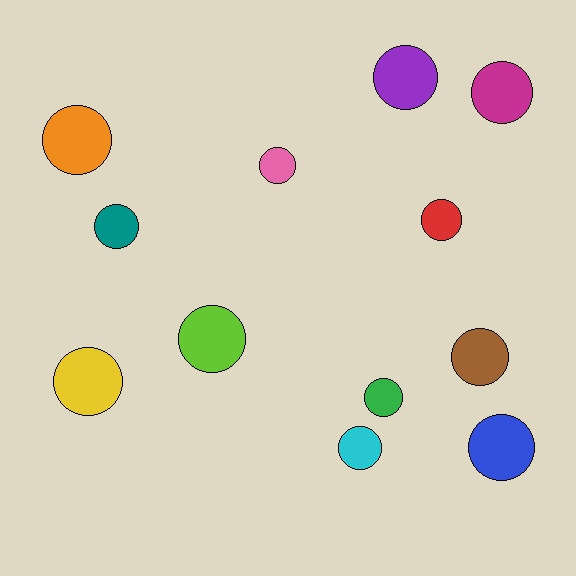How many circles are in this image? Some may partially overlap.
There are 12 circles.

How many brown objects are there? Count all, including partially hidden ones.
There is 1 brown object.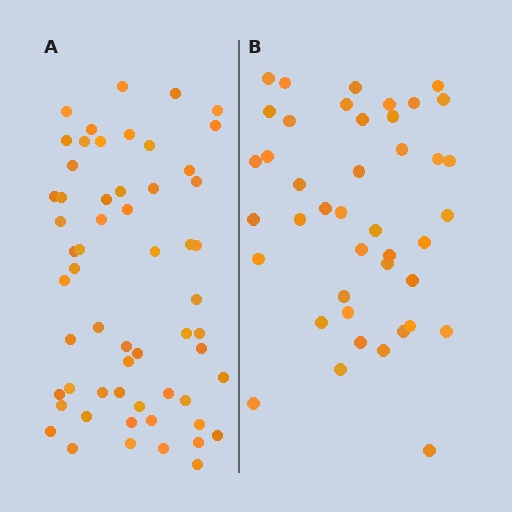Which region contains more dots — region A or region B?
Region A (the left region) has more dots.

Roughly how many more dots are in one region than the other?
Region A has approximately 15 more dots than region B.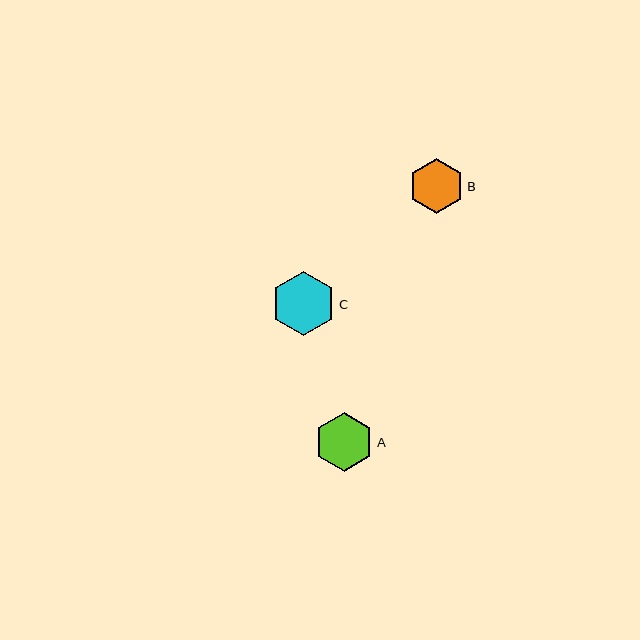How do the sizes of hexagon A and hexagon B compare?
Hexagon A and hexagon B are approximately the same size.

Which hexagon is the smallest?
Hexagon B is the smallest with a size of approximately 55 pixels.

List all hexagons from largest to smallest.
From largest to smallest: C, A, B.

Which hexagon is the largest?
Hexagon C is the largest with a size of approximately 64 pixels.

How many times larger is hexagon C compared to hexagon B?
Hexagon C is approximately 1.2 times the size of hexagon B.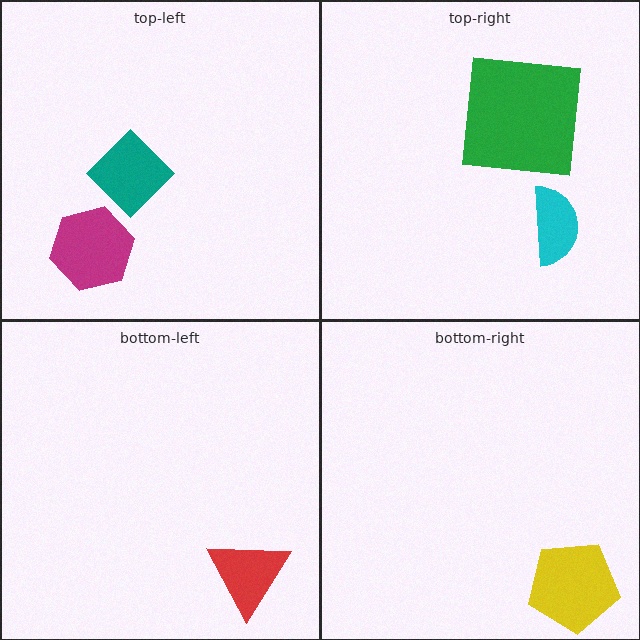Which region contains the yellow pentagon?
The bottom-right region.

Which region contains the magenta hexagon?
The top-left region.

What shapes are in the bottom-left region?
The red triangle.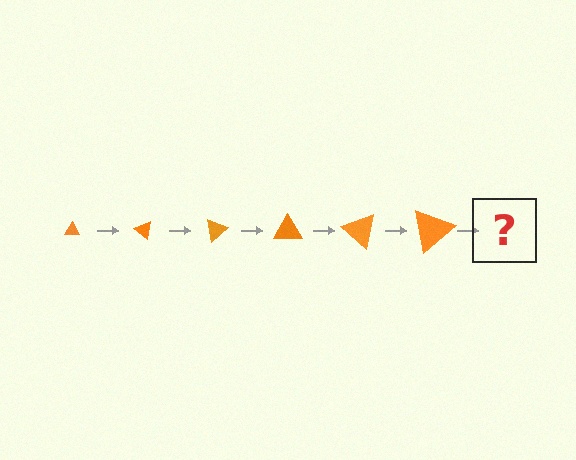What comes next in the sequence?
The next element should be a triangle, larger than the previous one and rotated 240 degrees from the start.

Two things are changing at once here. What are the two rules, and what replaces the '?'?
The two rules are that the triangle grows larger each step and it rotates 40 degrees each step. The '?' should be a triangle, larger than the previous one and rotated 240 degrees from the start.